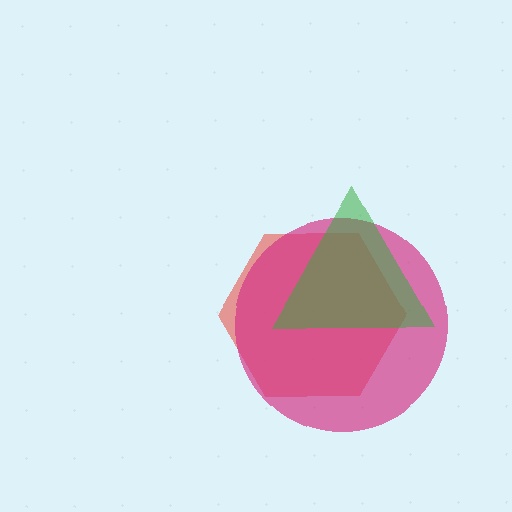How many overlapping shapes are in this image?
There are 3 overlapping shapes in the image.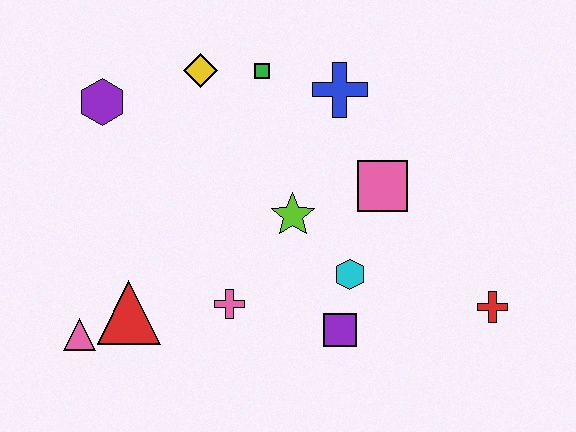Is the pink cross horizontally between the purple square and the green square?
No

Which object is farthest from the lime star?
The pink triangle is farthest from the lime star.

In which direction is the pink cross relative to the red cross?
The pink cross is to the left of the red cross.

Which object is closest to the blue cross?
The green square is closest to the blue cross.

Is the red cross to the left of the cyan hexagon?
No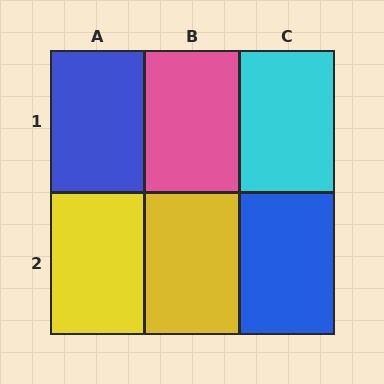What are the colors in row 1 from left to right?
Blue, pink, cyan.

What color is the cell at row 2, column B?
Yellow.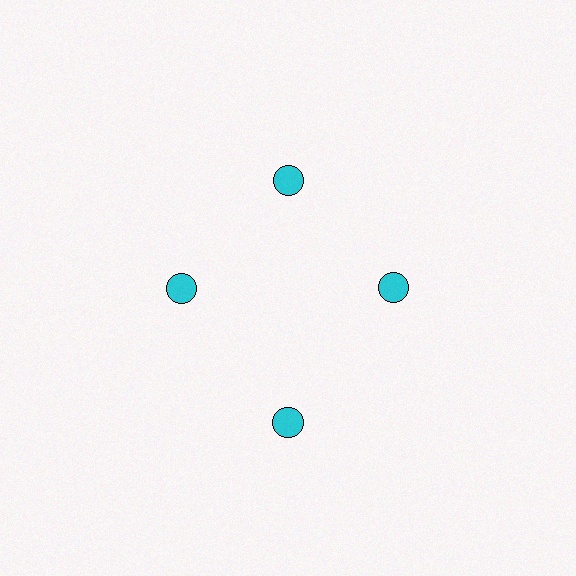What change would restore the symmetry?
The symmetry would be restored by moving it inward, back onto the ring so that all 4 circles sit at equal angles and equal distance from the center.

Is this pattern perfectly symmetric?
No. The 4 cyan circles are arranged in a ring, but one element near the 6 o'clock position is pushed outward from the center, breaking the 4-fold rotational symmetry.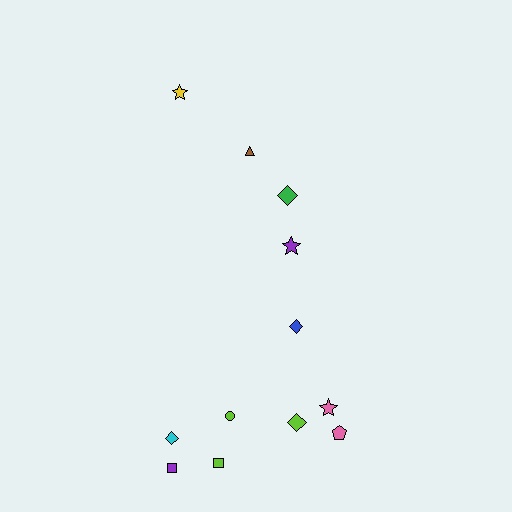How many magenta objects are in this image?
There are no magenta objects.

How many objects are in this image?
There are 12 objects.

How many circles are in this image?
There is 1 circle.